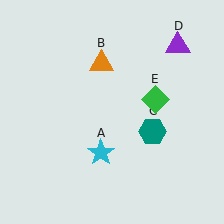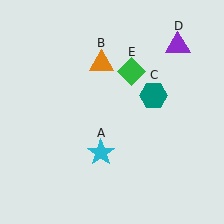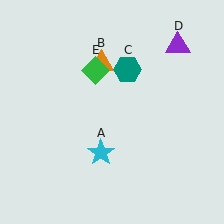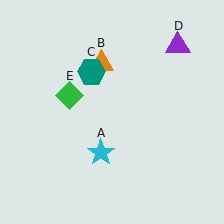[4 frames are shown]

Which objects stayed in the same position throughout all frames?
Cyan star (object A) and orange triangle (object B) and purple triangle (object D) remained stationary.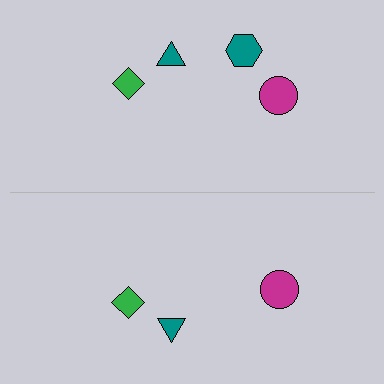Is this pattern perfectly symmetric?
No, the pattern is not perfectly symmetric. A teal hexagon is missing from the bottom side.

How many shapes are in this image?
There are 7 shapes in this image.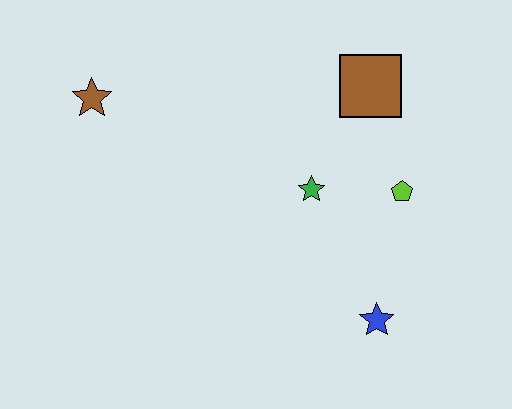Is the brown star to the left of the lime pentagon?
Yes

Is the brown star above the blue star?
Yes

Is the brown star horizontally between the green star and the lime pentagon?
No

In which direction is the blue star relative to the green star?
The blue star is below the green star.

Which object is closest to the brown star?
The green star is closest to the brown star.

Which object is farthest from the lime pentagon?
The brown star is farthest from the lime pentagon.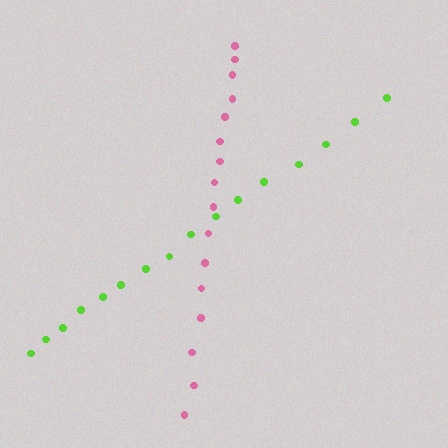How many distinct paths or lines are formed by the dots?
There are 2 distinct paths.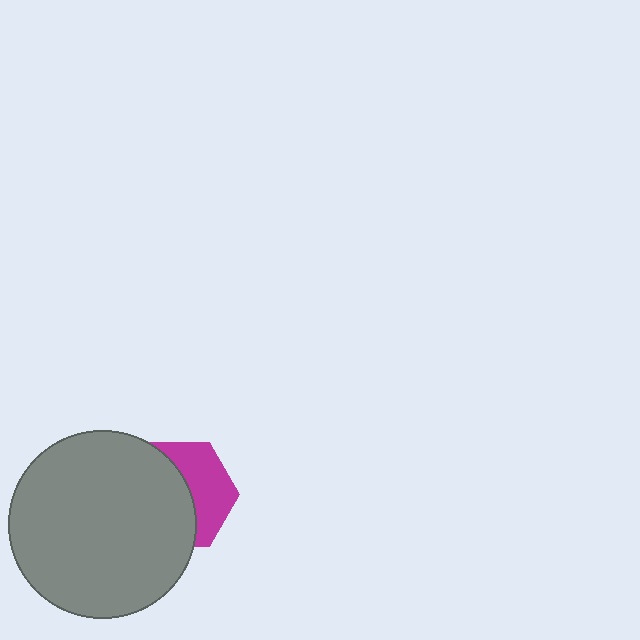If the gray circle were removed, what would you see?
You would see the complete magenta hexagon.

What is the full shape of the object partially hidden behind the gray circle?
The partially hidden object is a magenta hexagon.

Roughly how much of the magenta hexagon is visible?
A small part of it is visible (roughly 43%).